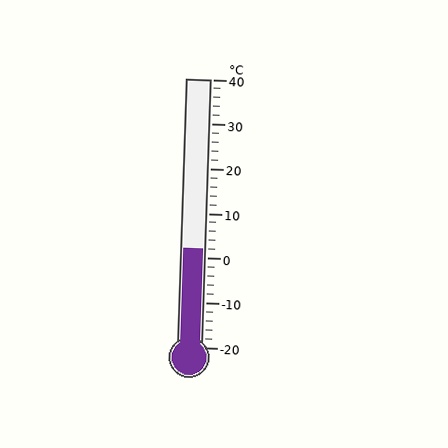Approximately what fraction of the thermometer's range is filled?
The thermometer is filled to approximately 35% of its range.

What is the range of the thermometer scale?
The thermometer scale ranges from -20°C to 40°C.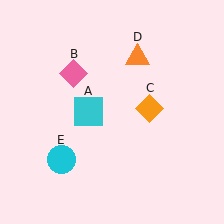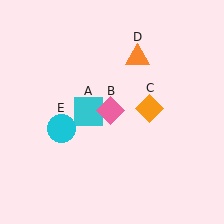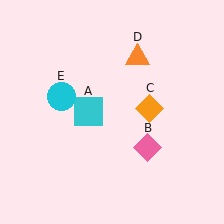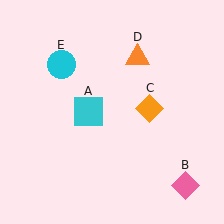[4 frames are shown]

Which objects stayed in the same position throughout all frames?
Cyan square (object A) and orange diamond (object C) and orange triangle (object D) remained stationary.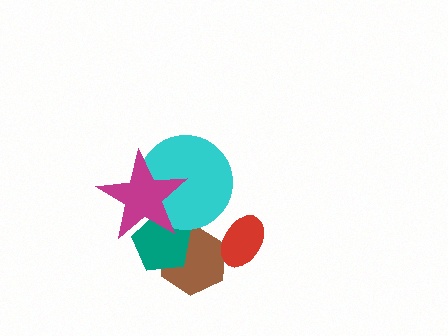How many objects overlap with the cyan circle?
2 objects overlap with the cyan circle.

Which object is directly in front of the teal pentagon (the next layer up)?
The cyan circle is directly in front of the teal pentagon.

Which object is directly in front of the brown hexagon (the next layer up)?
The red ellipse is directly in front of the brown hexagon.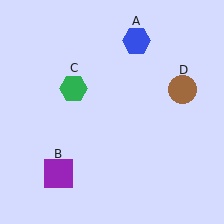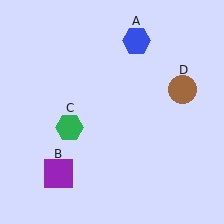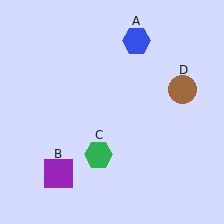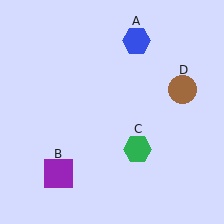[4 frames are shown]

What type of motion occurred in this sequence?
The green hexagon (object C) rotated counterclockwise around the center of the scene.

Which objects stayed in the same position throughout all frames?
Blue hexagon (object A) and purple square (object B) and brown circle (object D) remained stationary.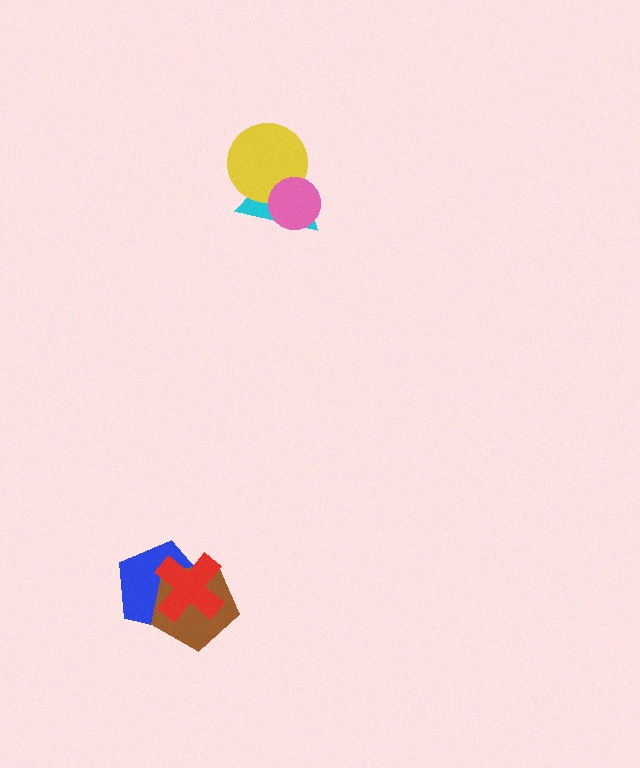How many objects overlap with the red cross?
2 objects overlap with the red cross.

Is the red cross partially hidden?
No, no other shape covers it.